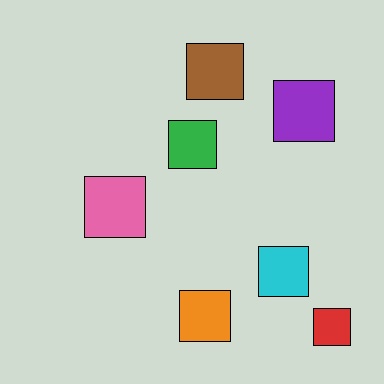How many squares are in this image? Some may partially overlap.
There are 7 squares.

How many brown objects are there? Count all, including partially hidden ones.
There is 1 brown object.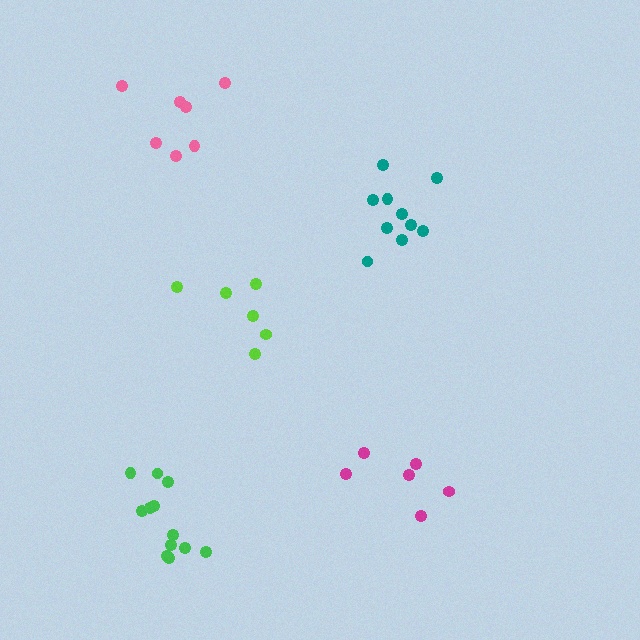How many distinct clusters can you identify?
There are 5 distinct clusters.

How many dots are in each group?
Group 1: 6 dots, Group 2: 12 dots, Group 3: 6 dots, Group 4: 10 dots, Group 5: 7 dots (41 total).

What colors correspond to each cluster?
The clusters are colored: lime, green, magenta, teal, pink.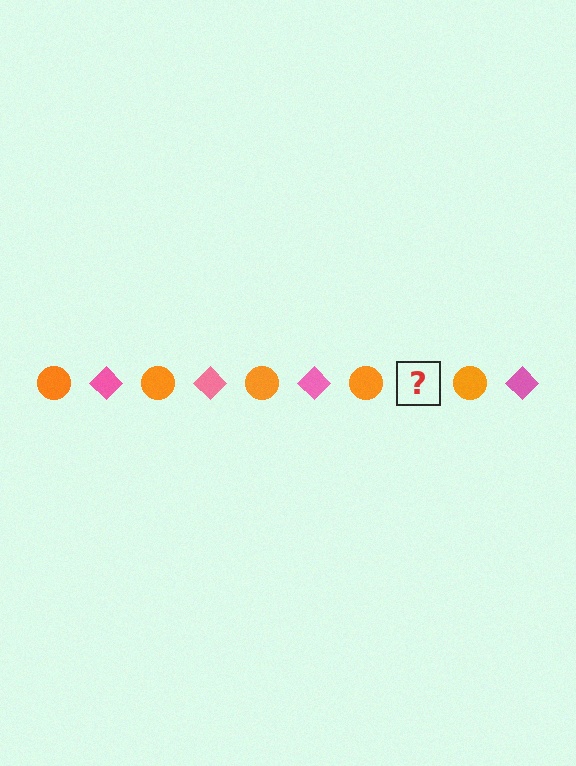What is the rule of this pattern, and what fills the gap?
The rule is that the pattern alternates between orange circle and pink diamond. The gap should be filled with a pink diamond.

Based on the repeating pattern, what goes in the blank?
The blank should be a pink diamond.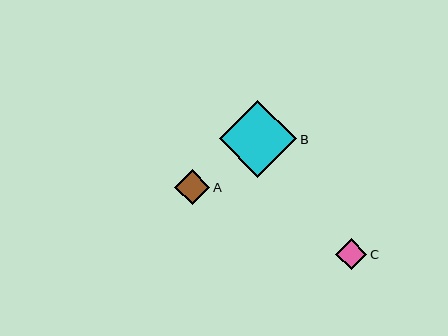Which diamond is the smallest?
Diamond C is the smallest with a size of approximately 31 pixels.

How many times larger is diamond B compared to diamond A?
Diamond B is approximately 2.2 times the size of diamond A.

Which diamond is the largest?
Diamond B is the largest with a size of approximately 78 pixels.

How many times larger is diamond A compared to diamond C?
Diamond A is approximately 1.1 times the size of diamond C.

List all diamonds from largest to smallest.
From largest to smallest: B, A, C.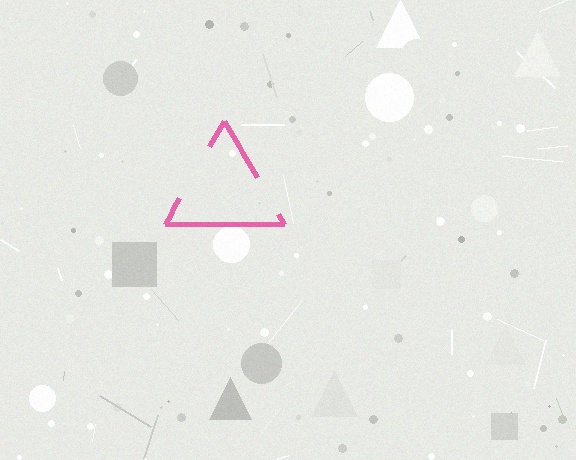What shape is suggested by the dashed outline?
The dashed outline suggests a triangle.